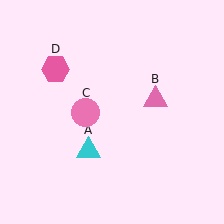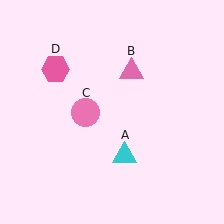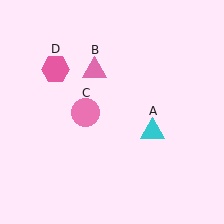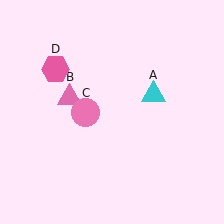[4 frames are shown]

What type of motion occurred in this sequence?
The cyan triangle (object A), pink triangle (object B) rotated counterclockwise around the center of the scene.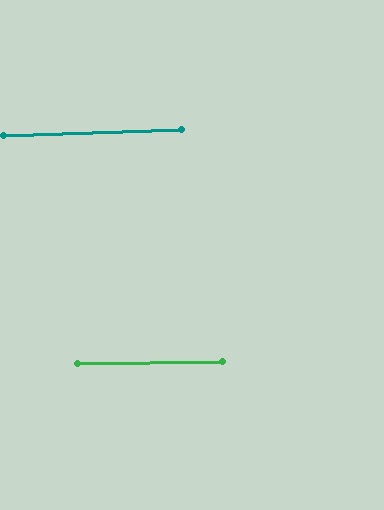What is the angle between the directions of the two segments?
Approximately 1 degree.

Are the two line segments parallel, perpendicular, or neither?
Parallel — their directions differ by only 1.0°.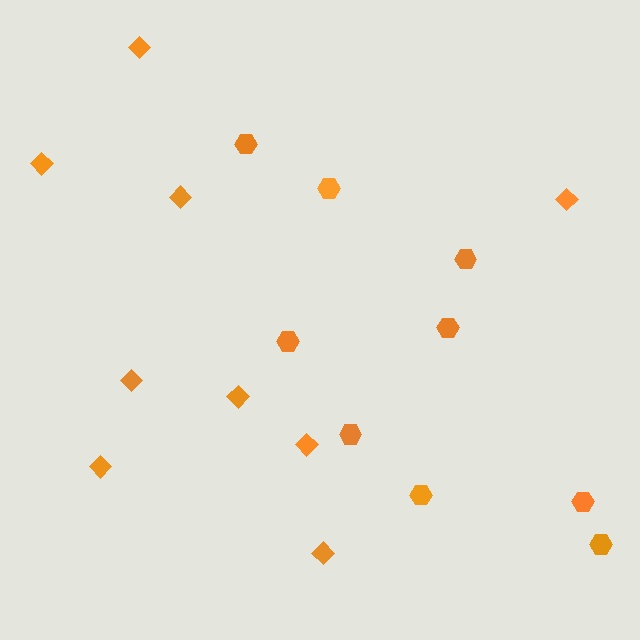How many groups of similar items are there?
There are 2 groups: one group of hexagons (9) and one group of diamonds (9).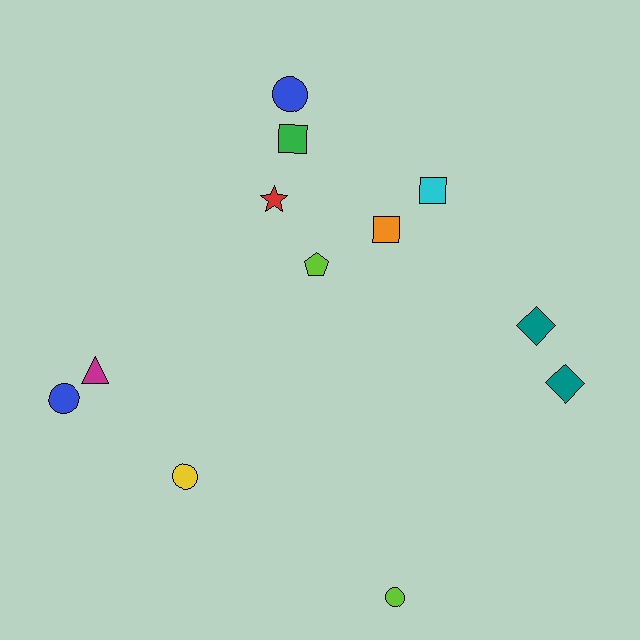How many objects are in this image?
There are 12 objects.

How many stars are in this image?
There is 1 star.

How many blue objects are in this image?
There are 2 blue objects.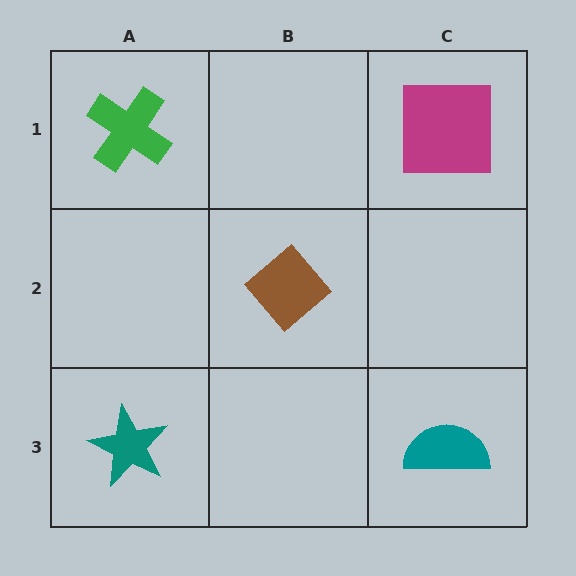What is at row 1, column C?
A magenta square.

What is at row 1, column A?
A green cross.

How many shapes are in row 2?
1 shape.